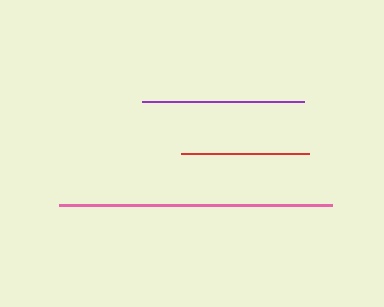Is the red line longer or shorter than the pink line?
The pink line is longer than the red line.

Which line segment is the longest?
The pink line is the longest at approximately 273 pixels.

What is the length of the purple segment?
The purple segment is approximately 161 pixels long.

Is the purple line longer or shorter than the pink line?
The pink line is longer than the purple line.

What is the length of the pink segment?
The pink segment is approximately 273 pixels long.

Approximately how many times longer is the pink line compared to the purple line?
The pink line is approximately 1.7 times the length of the purple line.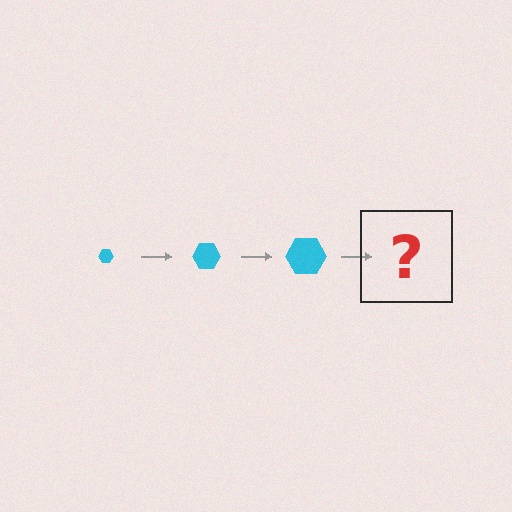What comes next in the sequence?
The next element should be a cyan hexagon, larger than the previous one.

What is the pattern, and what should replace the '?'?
The pattern is that the hexagon gets progressively larger each step. The '?' should be a cyan hexagon, larger than the previous one.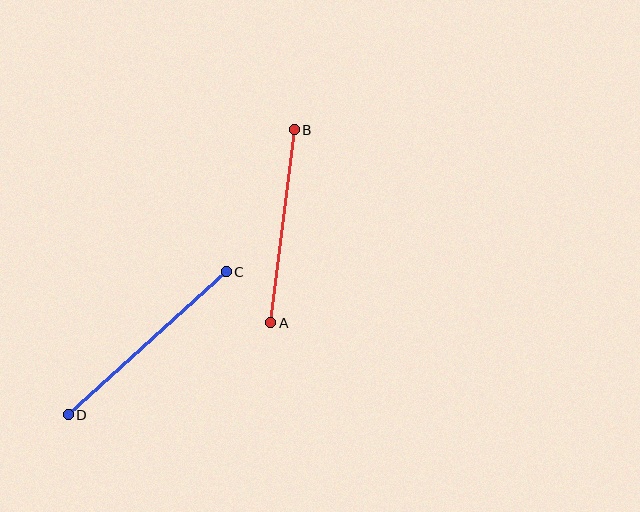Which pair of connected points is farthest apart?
Points C and D are farthest apart.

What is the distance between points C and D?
The distance is approximately 213 pixels.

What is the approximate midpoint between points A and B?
The midpoint is at approximately (282, 226) pixels.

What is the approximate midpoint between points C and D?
The midpoint is at approximately (147, 343) pixels.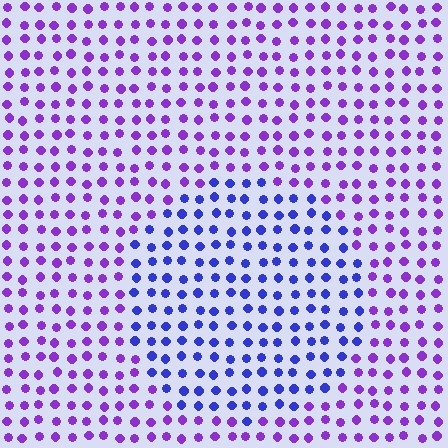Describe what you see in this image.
The image is filled with small purple elements in a uniform arrangement. A circle-shaped region is visible where the elements are tinted to a slightly different hue, forming a subtle color boundary.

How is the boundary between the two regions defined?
The boundary is defined purely by a slight shift in hue (about 39 degrees). Spacing, size, and orientation are identical on both sides.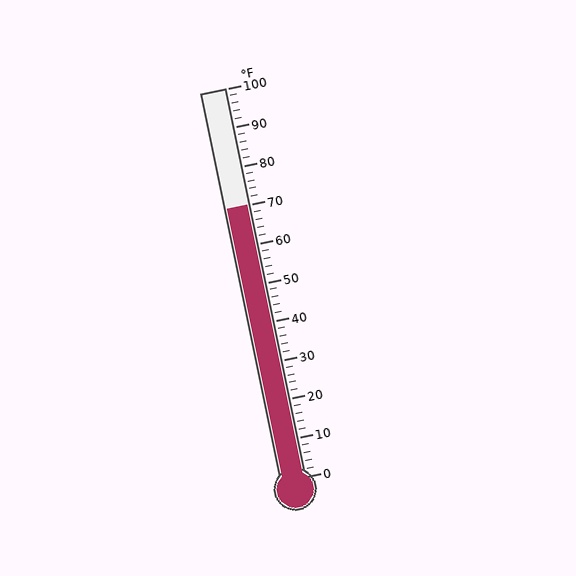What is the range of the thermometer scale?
The thermometer scale ranges from 0°F to 100°F.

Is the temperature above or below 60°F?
The temperature is above 60°F.